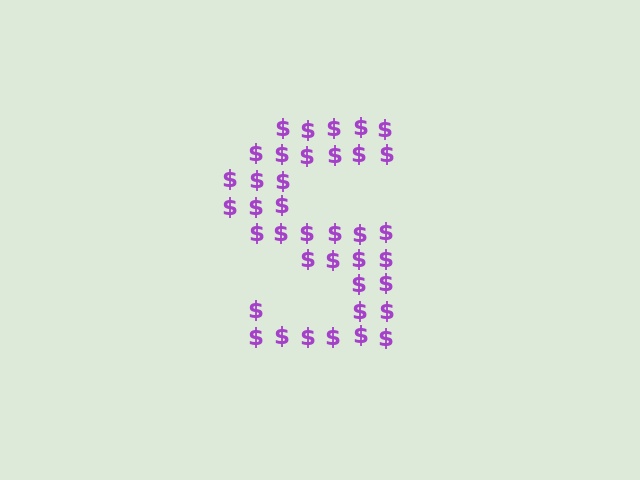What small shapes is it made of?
It is made of small dollar signs.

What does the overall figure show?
The overall figure shows the letter S.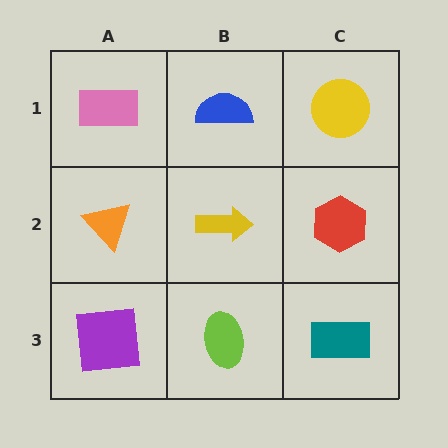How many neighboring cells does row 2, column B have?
4.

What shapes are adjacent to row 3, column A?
An orange triangle (row 2, column A), a lime ellipse (row 3, column B).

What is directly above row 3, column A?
An orange triangle.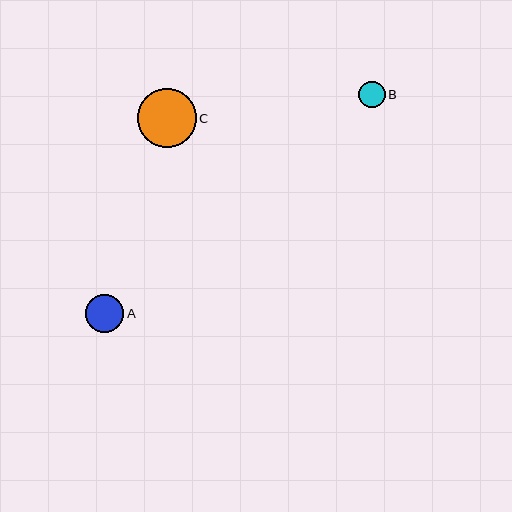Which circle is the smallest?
Circle B is the smallest with a size of approximately 26 pixels.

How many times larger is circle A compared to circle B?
Circle A is approximately 1.4 times the size of circle B.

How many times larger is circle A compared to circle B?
Circle A is approximately 1.4 times the size of circle B.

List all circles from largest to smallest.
From largest to smallest: C, A, B.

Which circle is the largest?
Circle C is the largest with a size of approximately 59 pixels.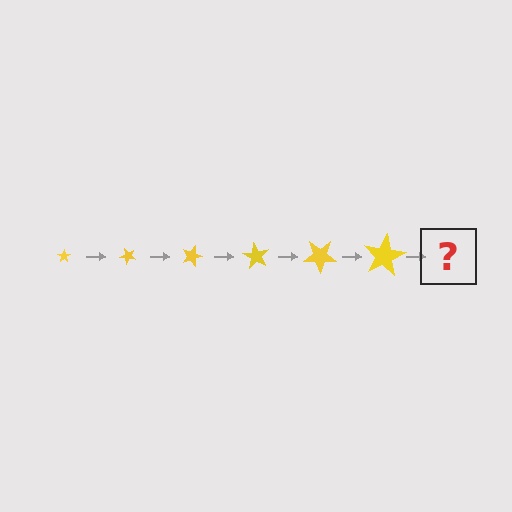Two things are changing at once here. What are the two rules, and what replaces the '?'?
The two rules are that the star grows larger each step and it rotates 45 degrees each step. The '?' should be a star, larger than the previous one and rotated 270 degrees from the start.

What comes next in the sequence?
The next element should be a star, larger than the previous one and rotated 270 degrees from the start.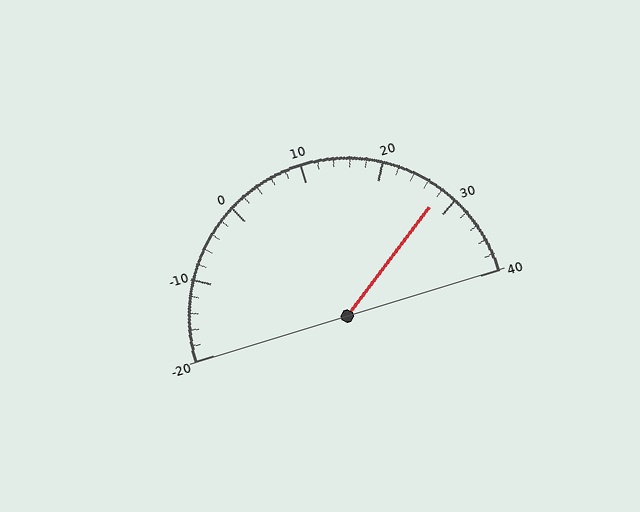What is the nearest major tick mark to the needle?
The nearest major tick mark is 30.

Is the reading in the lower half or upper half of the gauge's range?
The reading is in the upper half of the range (-20 to 40).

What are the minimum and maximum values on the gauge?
The gauge ranges from -20 to 40.